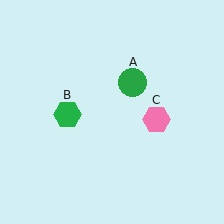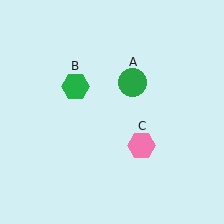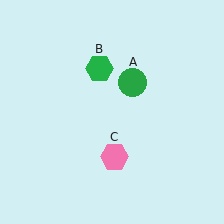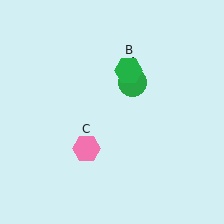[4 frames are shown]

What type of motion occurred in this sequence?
The green hexagon (object B), pink hexagon (object C) rotated clockwise around the center of the scene.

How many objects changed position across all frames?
2 objects changed position: green hexagon (object B), pink hexagon (object C).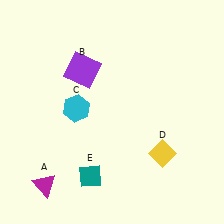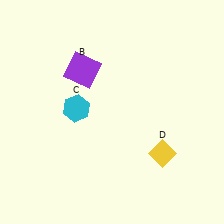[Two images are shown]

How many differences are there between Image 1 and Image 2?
There are 2 differences between the two images.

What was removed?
The teal diamond (E), the magenta triangle (A) were removed in Image 2.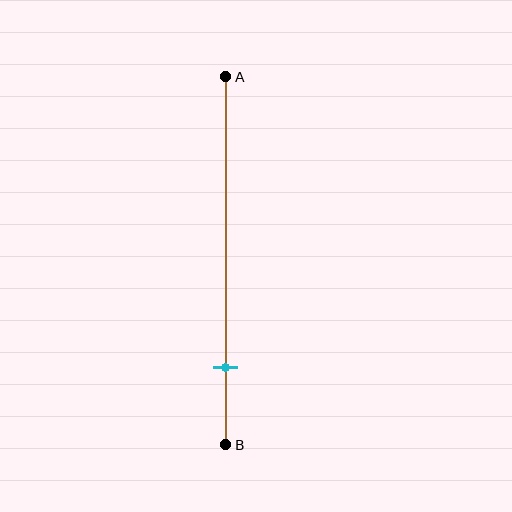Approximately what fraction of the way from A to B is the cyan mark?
The cyan mark is approximately 80% of the way from A to B.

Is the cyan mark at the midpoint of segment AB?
No, the mark is at about 80% from A, not at the 50% midpoint.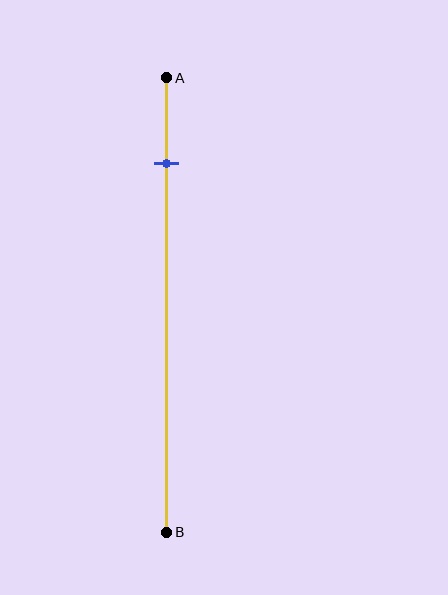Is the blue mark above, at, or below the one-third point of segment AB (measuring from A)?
The blue mark is above the one-third point of segment AB.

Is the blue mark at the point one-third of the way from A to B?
No, the mark is at about 20% from A, not at the 33% one-third point.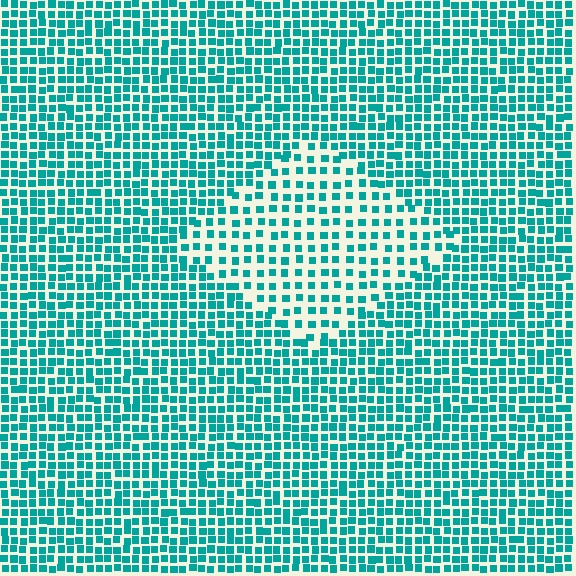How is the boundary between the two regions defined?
The boundary is defined by a change in element density (approximately 1.8x ratio). All elements are the same color, size, and shape.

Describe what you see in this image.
The image contains small teal elements arranged at two different densities. A diamond-shaped region is visible where the elements are less densely packed than the surrounding area.